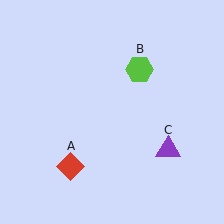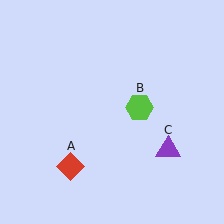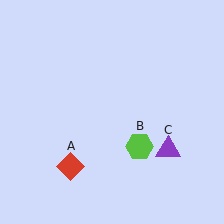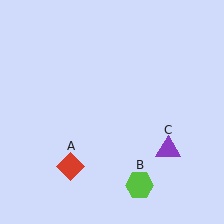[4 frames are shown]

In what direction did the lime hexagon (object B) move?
The lime hexagon (object B) moved down.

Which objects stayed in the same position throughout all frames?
Red diamond (object A) and purple triangle (object C) remained stationary.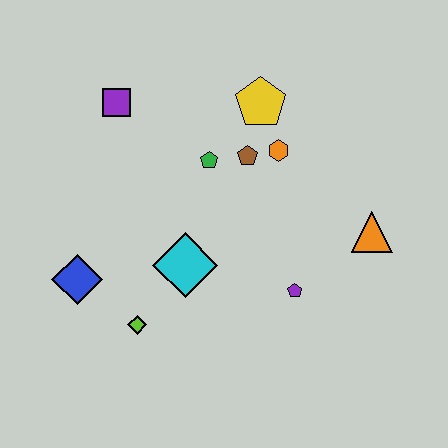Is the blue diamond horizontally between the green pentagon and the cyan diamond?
No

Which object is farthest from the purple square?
The orange triangle is farthest from the purple square.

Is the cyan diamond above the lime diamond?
Yes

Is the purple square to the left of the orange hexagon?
Yes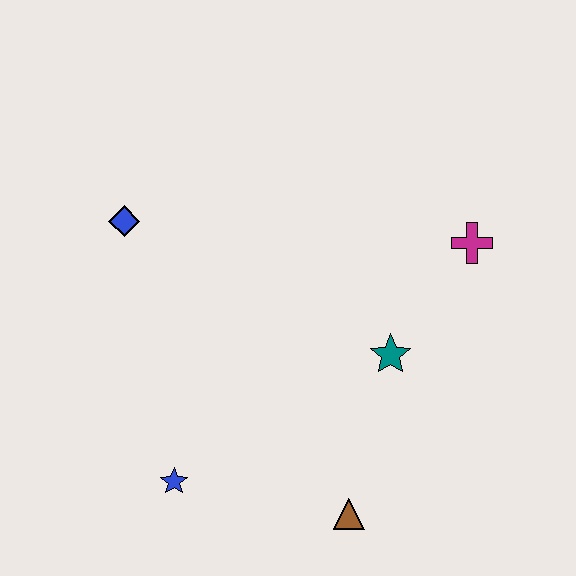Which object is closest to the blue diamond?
The blue star is closest to the blue diamond.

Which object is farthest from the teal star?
The blue diamond is farthest from the teal star.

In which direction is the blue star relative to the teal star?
The blue star is to the left of the teal star.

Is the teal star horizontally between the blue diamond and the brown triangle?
No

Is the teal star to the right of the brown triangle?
Yes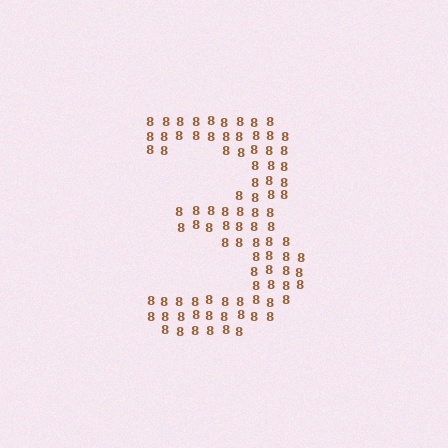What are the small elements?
The small elements are digit 8's.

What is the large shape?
The large shape is the digit 3.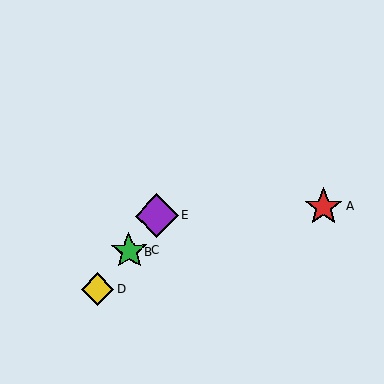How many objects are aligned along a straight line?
4 objects (B, C, D, E) are aligned along a straight line.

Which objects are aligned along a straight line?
Objects B, C, D, E are aligned along a straight line.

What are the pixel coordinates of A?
Object A is at (324, 207).